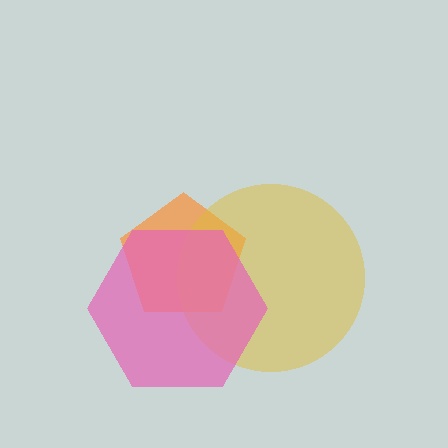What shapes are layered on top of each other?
The layered shapes are: an orange pentagon, a yellow circle, a pink hexagon.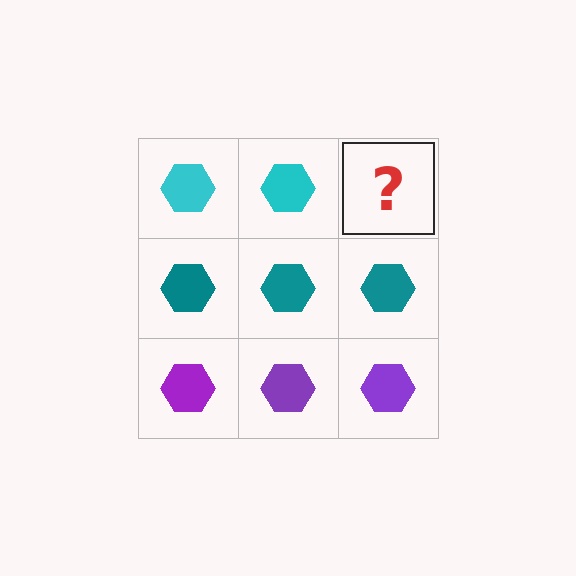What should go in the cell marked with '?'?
The missing cell should contain a cyan hexagon.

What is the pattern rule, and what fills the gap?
The rule is that each row has a consistent color. The gap should be filled with a cyan hexagon.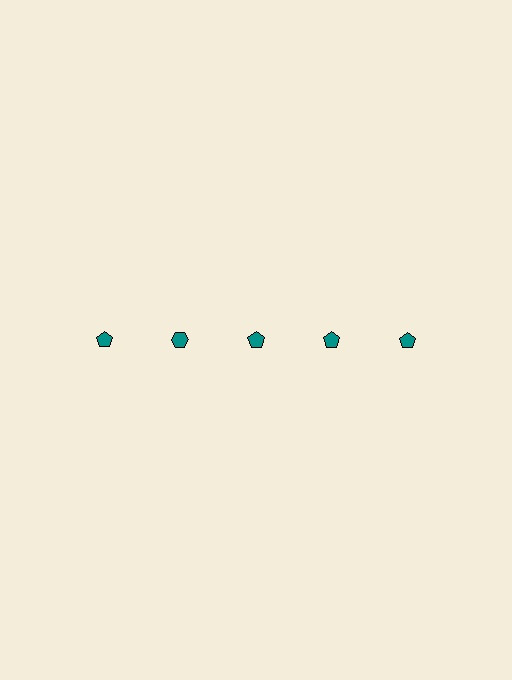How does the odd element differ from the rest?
It has a different shape: hexagon instead of pentagon.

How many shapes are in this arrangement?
There are 5 shapes arranged in a grid pattern.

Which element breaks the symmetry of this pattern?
The teal hexagon in the top row, second from left column breaks the symmetry. All other shapes are teal pentagons.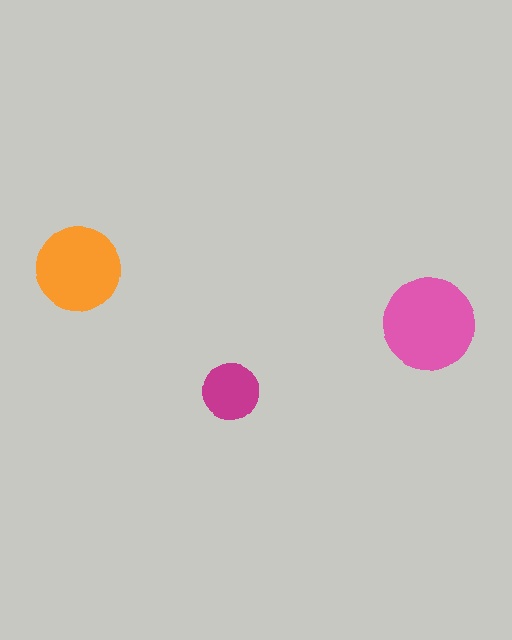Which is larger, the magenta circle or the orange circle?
The orange one.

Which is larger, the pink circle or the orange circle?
The pink one.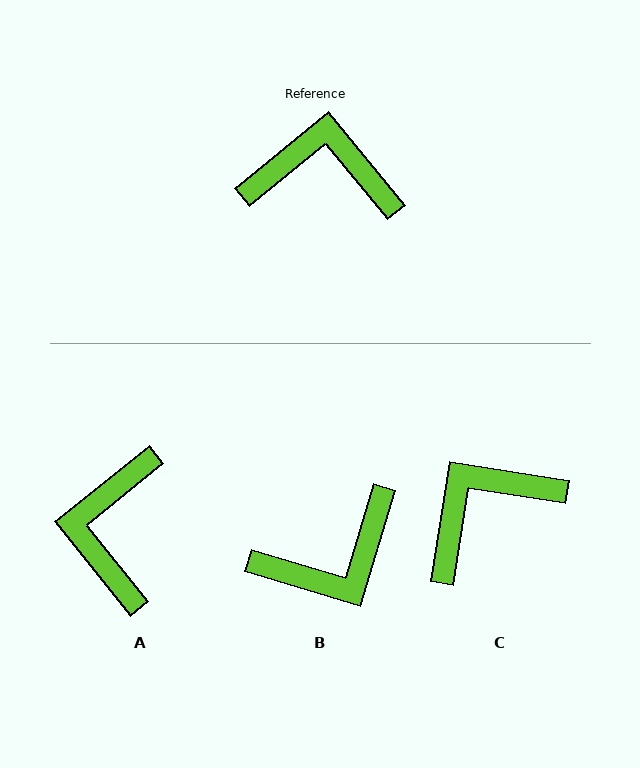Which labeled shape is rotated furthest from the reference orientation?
B, about 146 degrees away.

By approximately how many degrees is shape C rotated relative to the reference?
Approximately 42 degrees counter-clockwise.